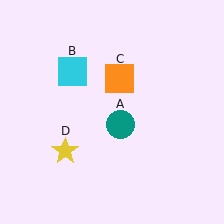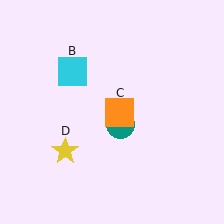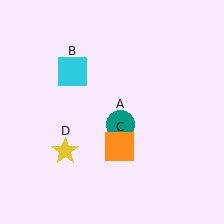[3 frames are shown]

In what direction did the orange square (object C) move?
The orange square (object C) moved down.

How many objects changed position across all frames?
1 object changed position: orange square (object C).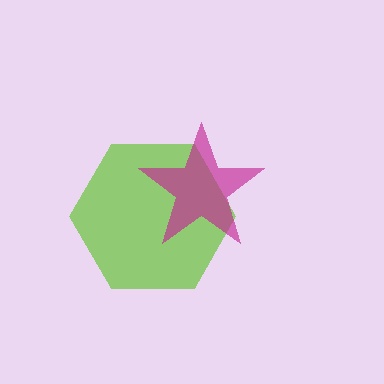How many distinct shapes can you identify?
There are 2 distinct shapes: a lime hexagon, a magenta star.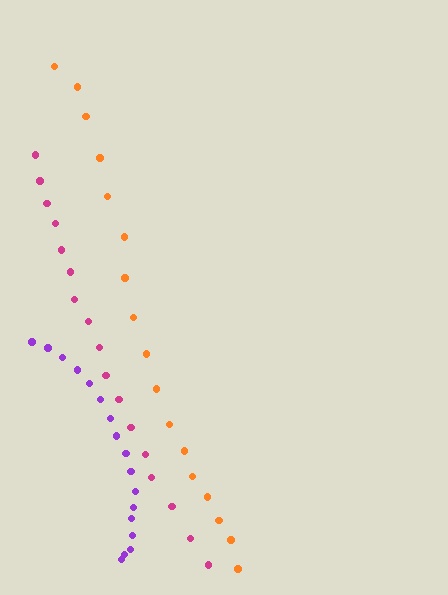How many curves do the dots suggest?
There are 3 distinct paths.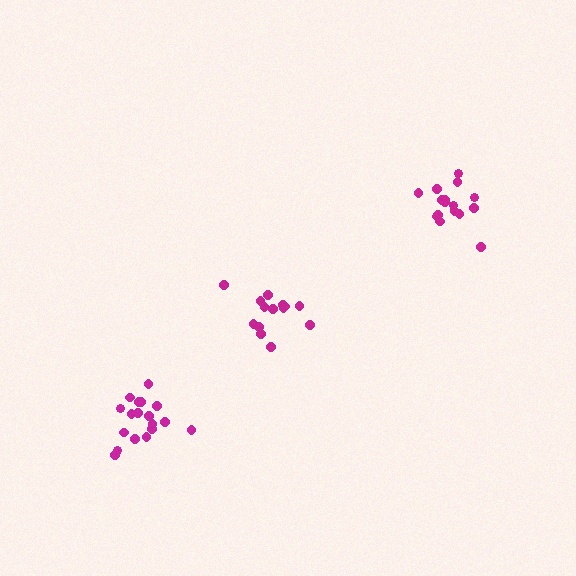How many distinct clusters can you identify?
There are 3 distinct clusters.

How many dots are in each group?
Group 1: 14 dots, Group 2: 18 dots, Group 3: 16 dots (48 total).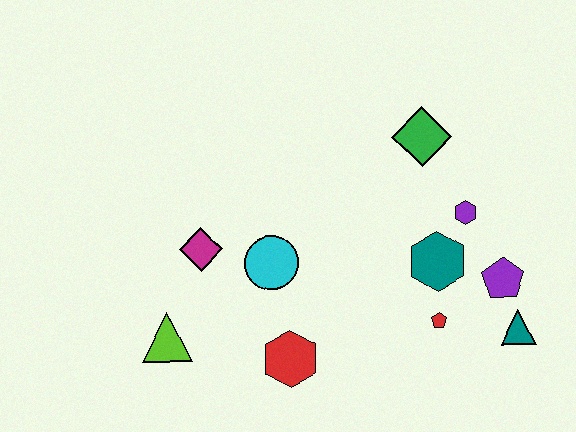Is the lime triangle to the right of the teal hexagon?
No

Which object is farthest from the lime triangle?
The teal triangle is farthest from the lime triangle.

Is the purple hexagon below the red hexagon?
No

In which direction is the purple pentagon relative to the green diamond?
The purple pentagon is below the green diamond.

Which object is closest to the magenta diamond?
The cyan circle is closest to the magenta diamond.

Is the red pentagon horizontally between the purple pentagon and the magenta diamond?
Yes